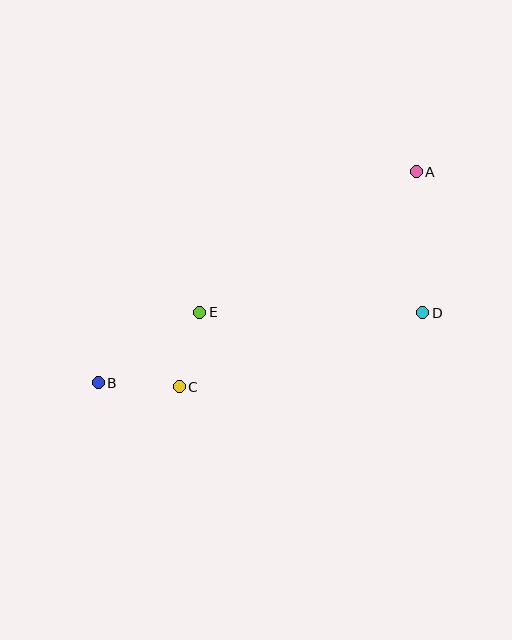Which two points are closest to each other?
Points C and E are closest to each other.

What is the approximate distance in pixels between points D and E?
The distance between D and E is approximately 223 pixels.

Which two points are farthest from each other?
Points A and B are farthest from each other.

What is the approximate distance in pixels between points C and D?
The distance between C and D is approximately 254 pixels.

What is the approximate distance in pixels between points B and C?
The distance between B and C is approximately 81 pixels.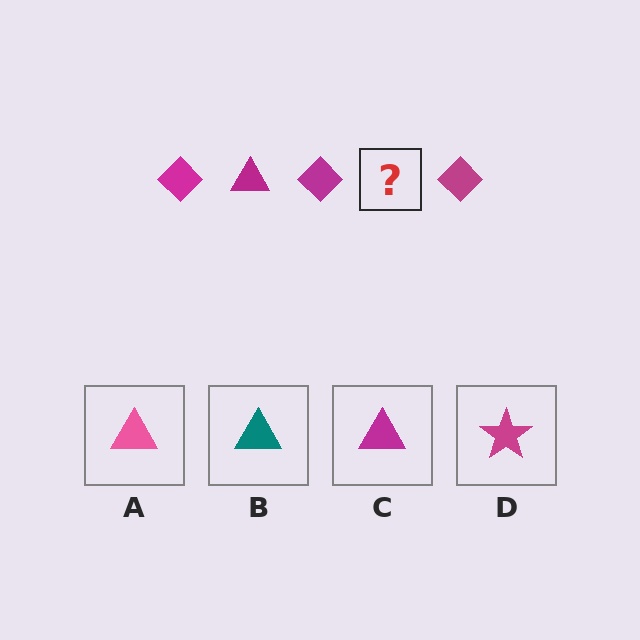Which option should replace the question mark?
Option C.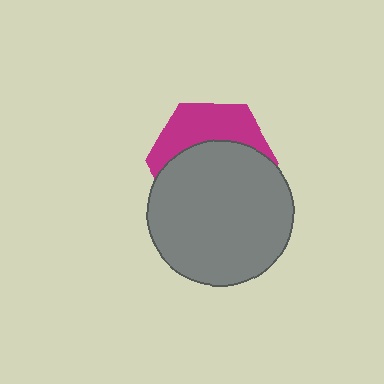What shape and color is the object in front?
The object in front is a gray circle.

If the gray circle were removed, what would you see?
You would see the complete magenta hexagon.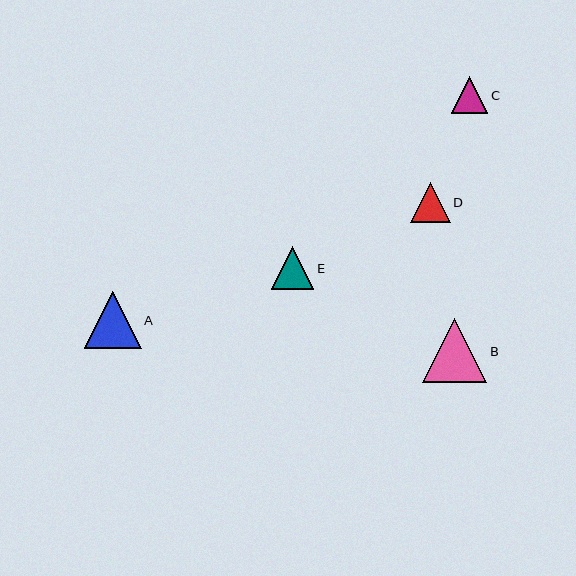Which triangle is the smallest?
Triangle C is the smallest with a size of approximately 37 pixels.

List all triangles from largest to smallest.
From largest to smallest: B, A, E, D, C.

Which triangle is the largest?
Triangle B is the largest with a size of approximately 64 pixels.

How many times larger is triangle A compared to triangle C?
Triangle A is approximately 1.6 times the size of triangle C.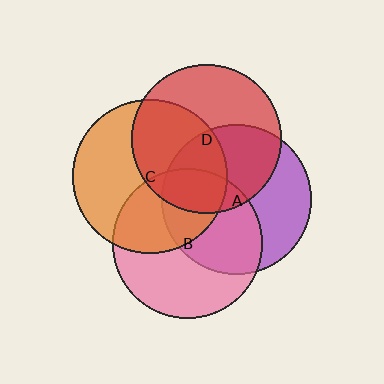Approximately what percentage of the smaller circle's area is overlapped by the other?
Approximately 30%.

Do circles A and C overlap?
Yes.